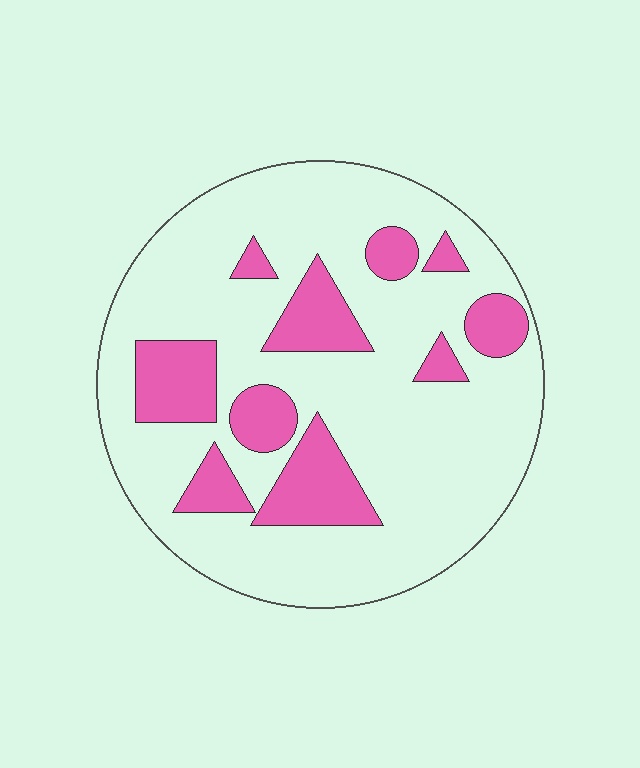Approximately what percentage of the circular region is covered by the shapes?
Approximately 25%.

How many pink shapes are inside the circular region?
10.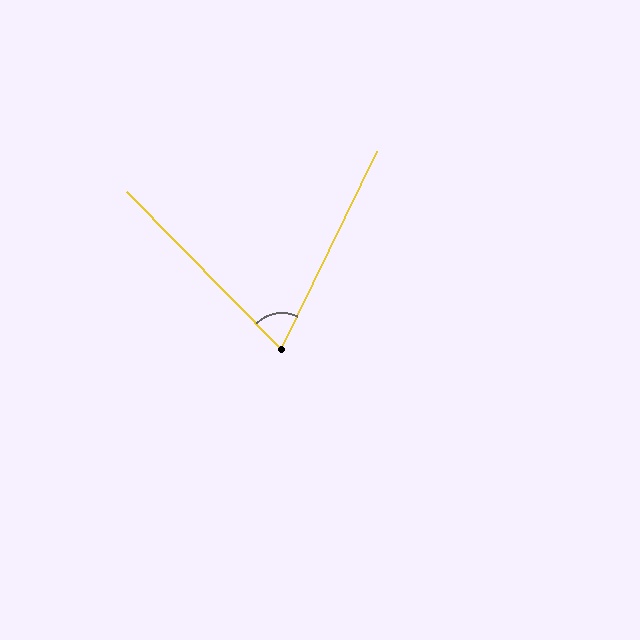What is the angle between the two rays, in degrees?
Approximately 71 degrees.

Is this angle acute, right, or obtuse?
It is acute.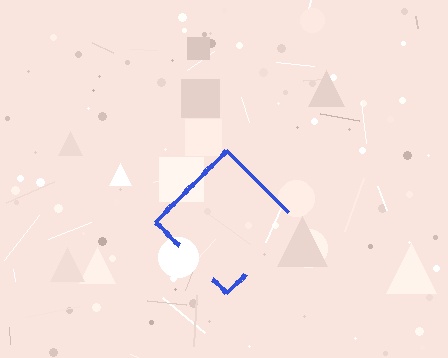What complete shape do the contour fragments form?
The contour fragments form a diamond.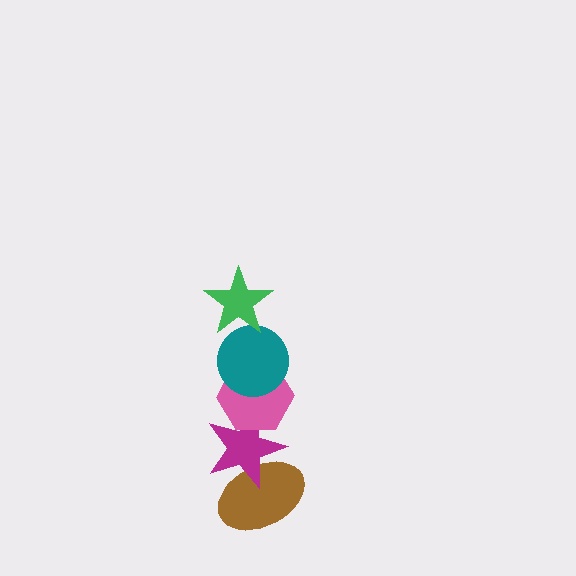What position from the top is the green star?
The green star is 1st from the top.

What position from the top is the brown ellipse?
The brown ellipse is 5th from the top.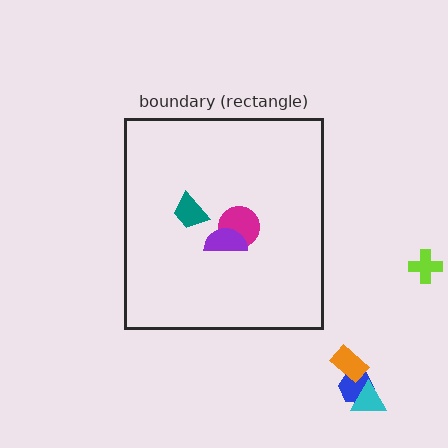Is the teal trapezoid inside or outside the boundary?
Inside.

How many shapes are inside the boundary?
3 inside, 4 outside.